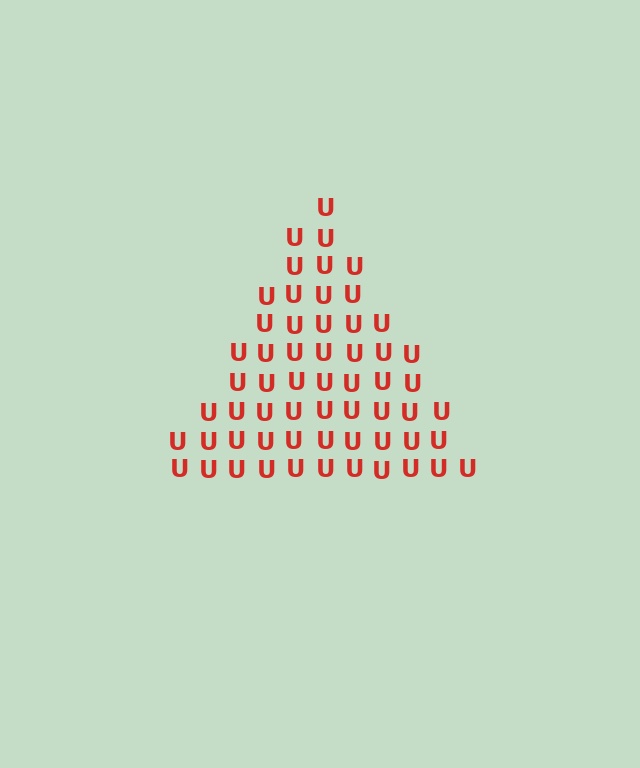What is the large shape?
The large shape is a triangle.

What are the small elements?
The small elements are letter U's.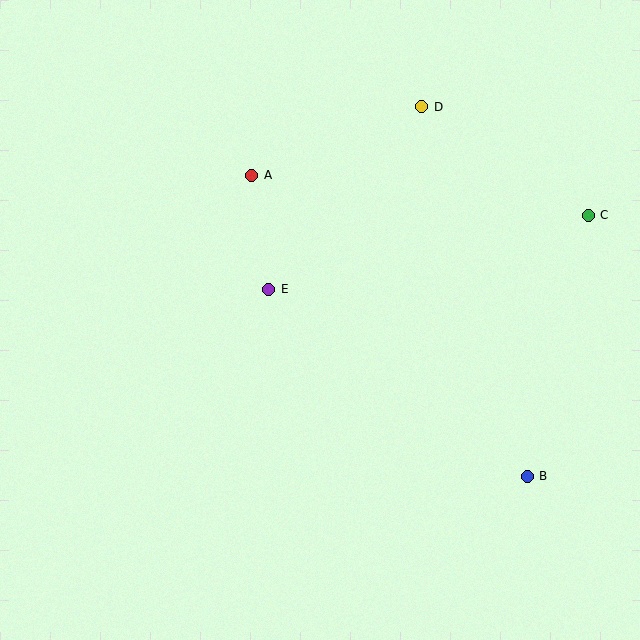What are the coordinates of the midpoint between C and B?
The midpoint between C and B is at (558, 346).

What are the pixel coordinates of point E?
Point E is at (269, 289).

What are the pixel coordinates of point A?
Point A is at (252, 175).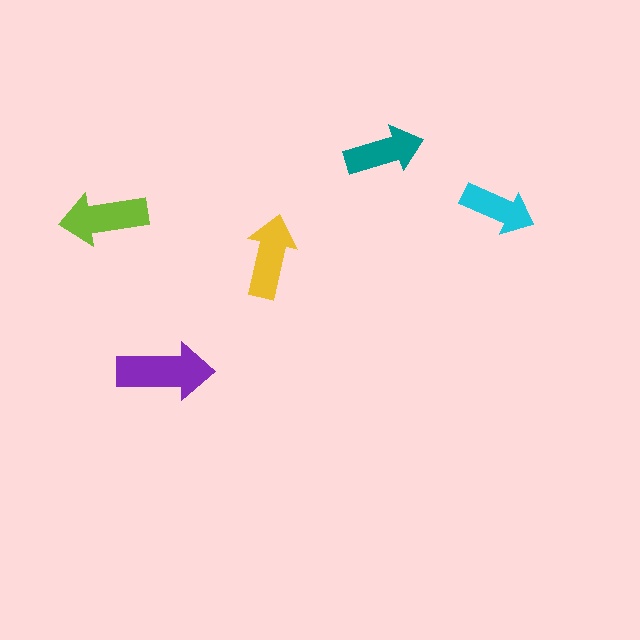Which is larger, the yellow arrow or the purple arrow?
The purple one.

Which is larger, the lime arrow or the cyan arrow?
The lime one.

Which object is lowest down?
The purple arrow is bottommost.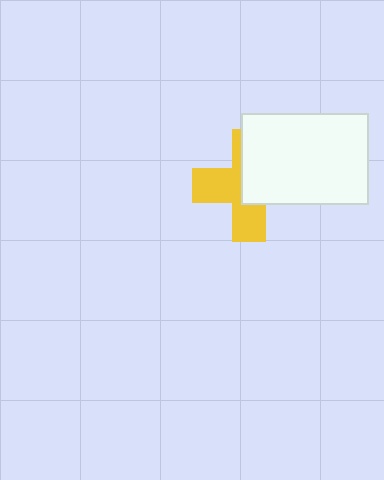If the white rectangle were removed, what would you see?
You would see the complete yellow cross.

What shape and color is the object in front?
The object in front is a white rectangle.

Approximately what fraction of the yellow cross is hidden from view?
Roughly 49% of the yellow cross is hidden behind the white rectangle.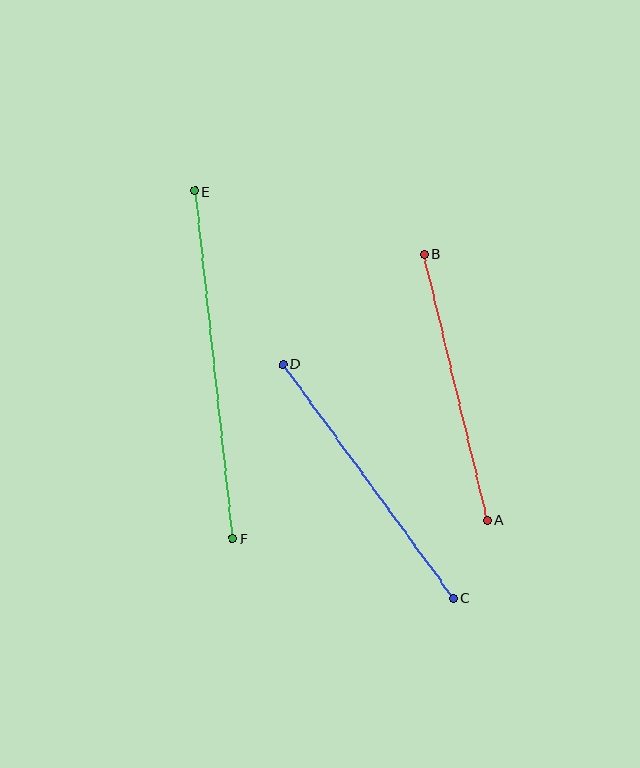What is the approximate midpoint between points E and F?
The midpoint is at approximately (214, 365) pixels.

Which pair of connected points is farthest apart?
Points E and F are farthest apart.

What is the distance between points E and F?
The distance is approximately 349 pixels.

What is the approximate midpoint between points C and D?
The midpoint is at approximately (368, 481) pixels.